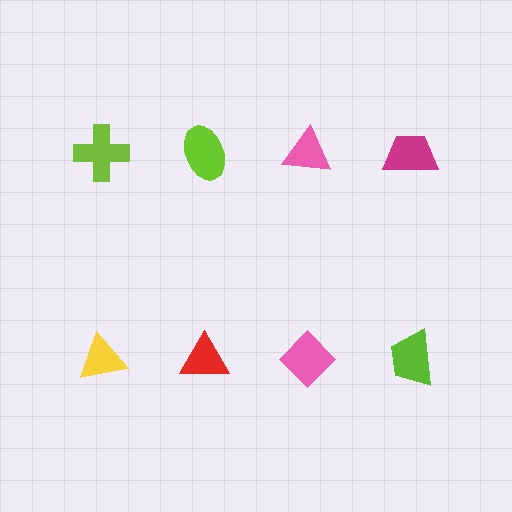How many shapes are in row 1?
4 shapes.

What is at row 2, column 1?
A yellow triangle.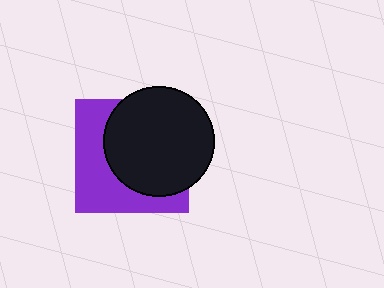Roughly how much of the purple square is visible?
A small part of it is visible (roughly 43%).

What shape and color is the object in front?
The object in front is a black circle.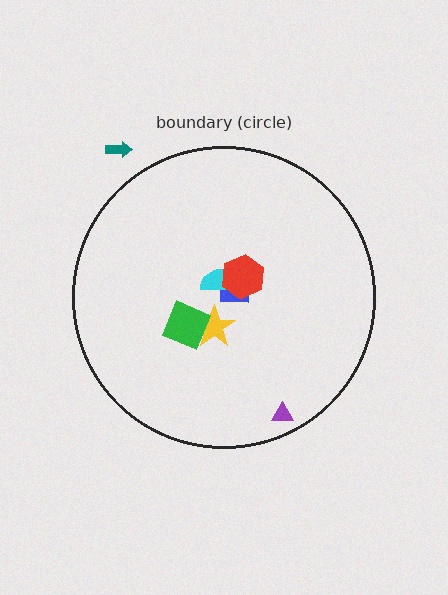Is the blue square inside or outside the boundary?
Inside.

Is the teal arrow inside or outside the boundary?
Outside.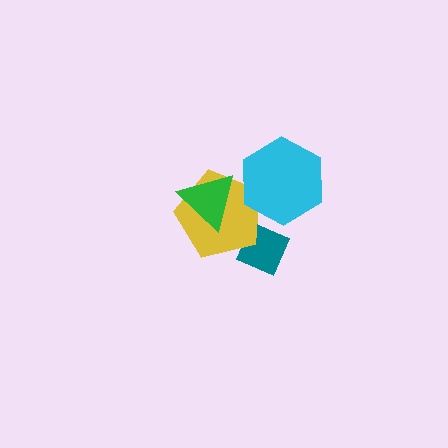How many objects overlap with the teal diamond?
1 object overlaps with the teal diamond.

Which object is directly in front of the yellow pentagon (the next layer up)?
The cyan hexagon is directly in front of the yellow pentagon.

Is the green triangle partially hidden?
No, no other shape covers it.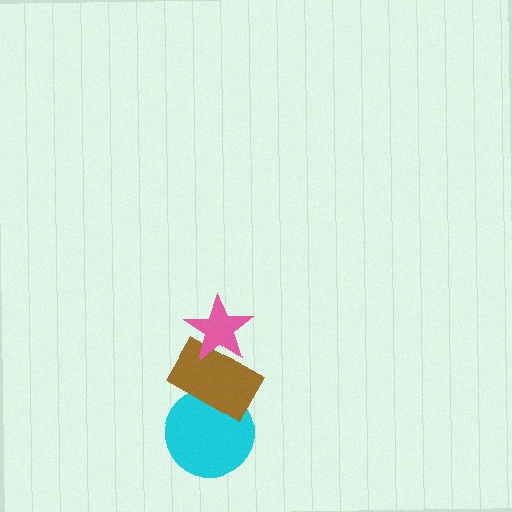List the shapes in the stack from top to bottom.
From top to bottom: the pink star, the brown rectangle, the cyan circle.